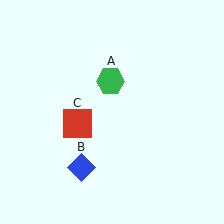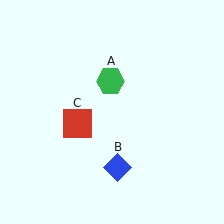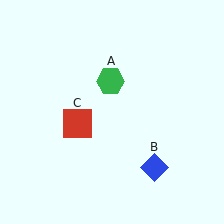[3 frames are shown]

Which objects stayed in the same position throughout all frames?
Green hexagon (object A) and red square (object C) remained stationary.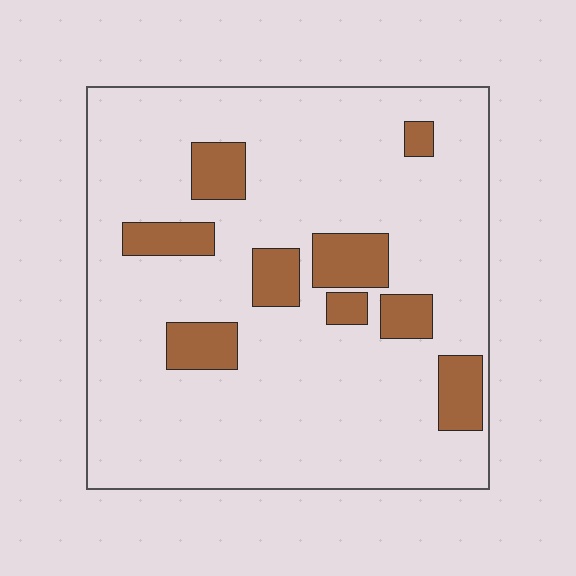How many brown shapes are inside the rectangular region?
9.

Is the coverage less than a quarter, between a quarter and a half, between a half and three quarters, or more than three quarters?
Less than a quarter.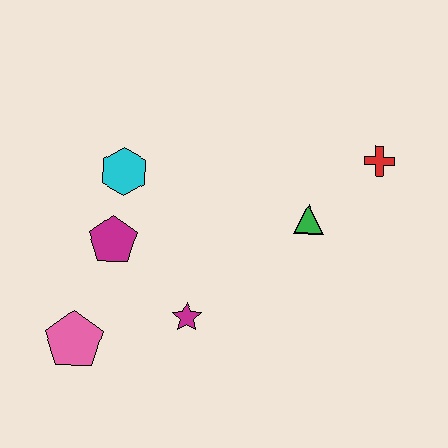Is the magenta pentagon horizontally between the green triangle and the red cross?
No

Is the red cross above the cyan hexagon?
Yes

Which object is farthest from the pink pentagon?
The red cross is farthest from the pink pentagon.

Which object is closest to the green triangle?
The red cross is closest to the green triangle.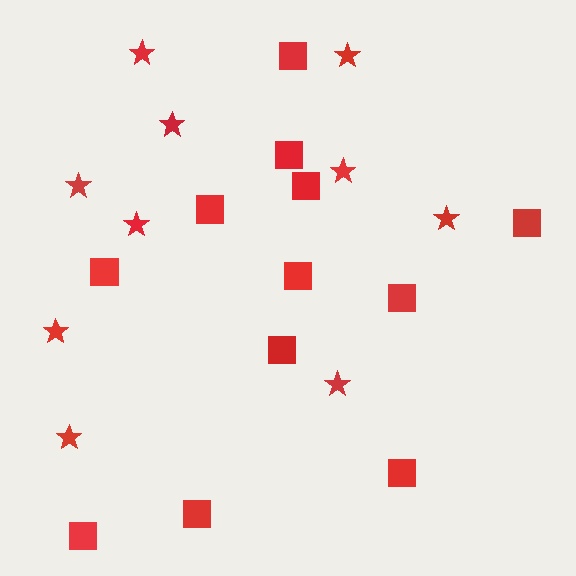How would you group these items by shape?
There are 2 groups: one group of squares (12) and one group of stars (10).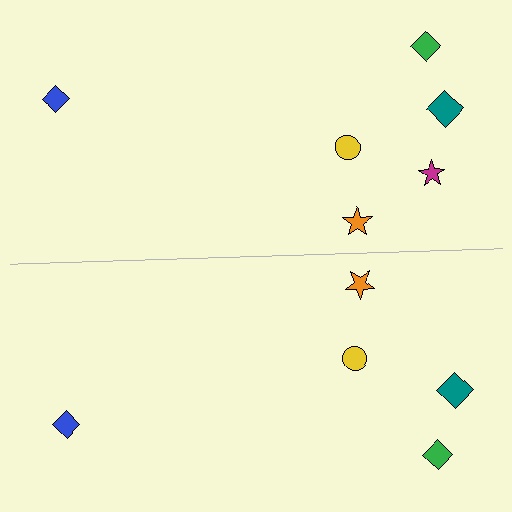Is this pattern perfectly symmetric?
No, the pattern is not perfectly symmetric. A magenta star is missing from the bottom side.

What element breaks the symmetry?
A magenta star is missing from the bottom side.